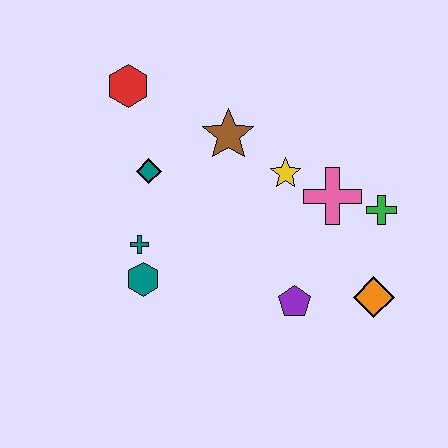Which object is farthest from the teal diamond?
The orange diamond is farthest from the teal diamond.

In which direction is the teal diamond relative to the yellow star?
The teal diamond is to the left of the yellow star.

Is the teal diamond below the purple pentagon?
No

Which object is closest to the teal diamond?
The teal cross is closest to the teal diamond.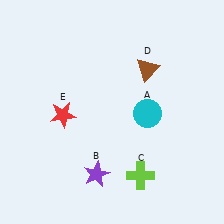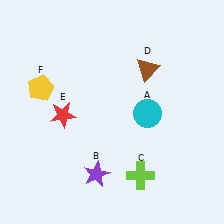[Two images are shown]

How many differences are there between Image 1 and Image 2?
There is 1 difference between the two images.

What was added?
A yellow pentagon (F) was added in Image 2.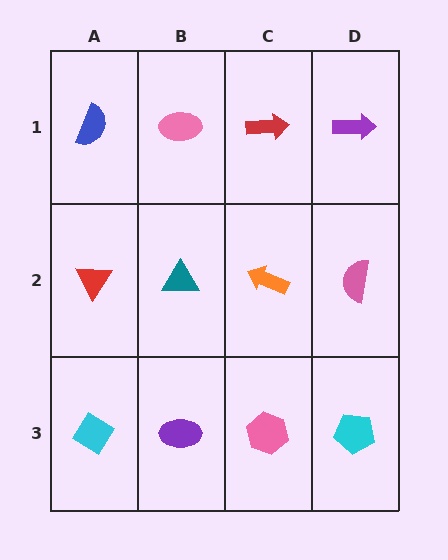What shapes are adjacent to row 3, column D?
A pink semicircle (row 2, column D), a pink hexagon (row 3, column C).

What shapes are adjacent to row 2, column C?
A red arrow (row 1, column C), a pink hexagon (row 3, column C), a teal triangle (row 2, column B), a pink semicircle (row 2, column D).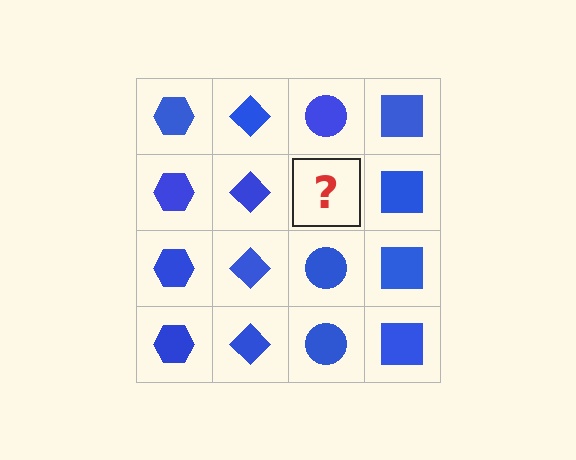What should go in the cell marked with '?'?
The missing cell should contain a blue circle.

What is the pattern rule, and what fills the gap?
The rule is that each column has a consistent shape. The gap should be filled with a blue circle.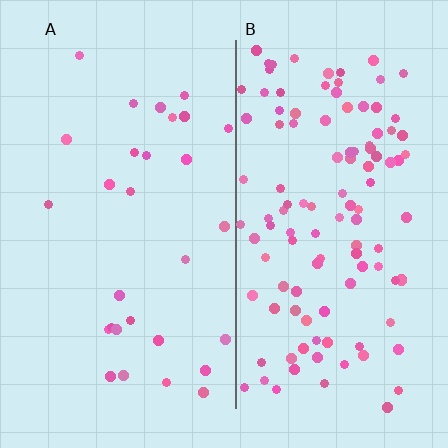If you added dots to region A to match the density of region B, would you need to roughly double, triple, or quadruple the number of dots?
Approximately quadruple.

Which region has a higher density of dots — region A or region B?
B (the right).